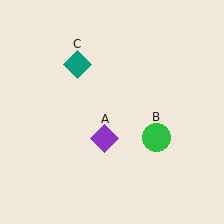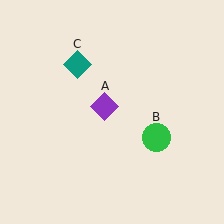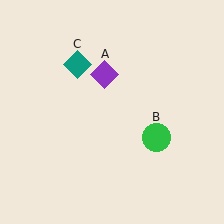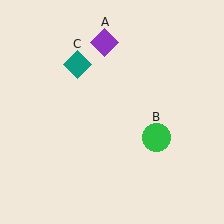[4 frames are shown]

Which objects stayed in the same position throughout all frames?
Green circle (object B) and teal diamond (object C) remained stationary.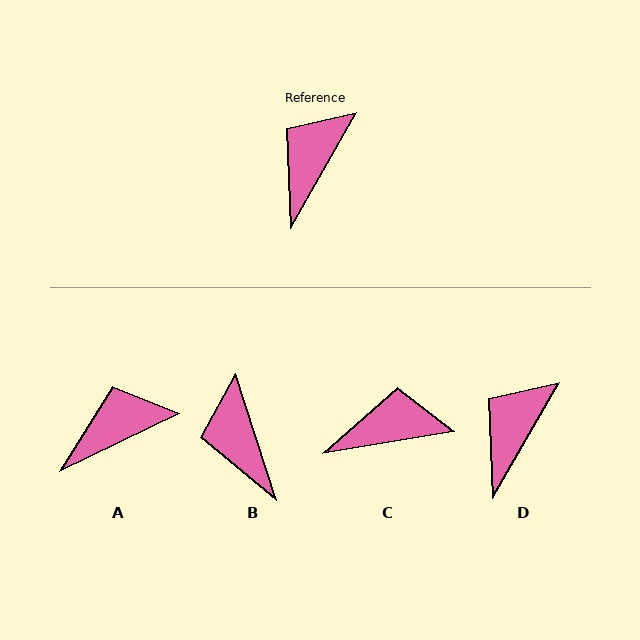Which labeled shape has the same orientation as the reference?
D.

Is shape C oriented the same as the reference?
No, it is off by about 51 degrees.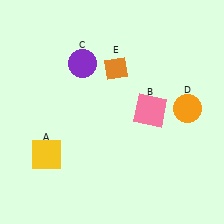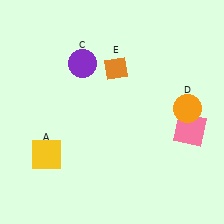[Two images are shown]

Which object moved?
The pink square (B) moved right.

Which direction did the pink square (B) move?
The pink square (B) moved right.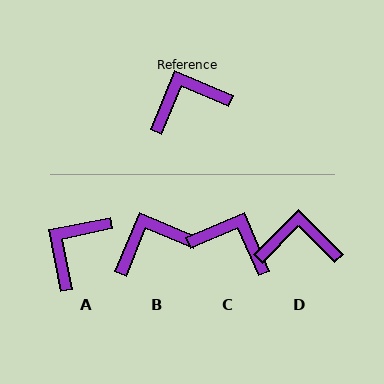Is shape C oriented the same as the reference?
No, it is off by about 44 degrees.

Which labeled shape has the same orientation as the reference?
B.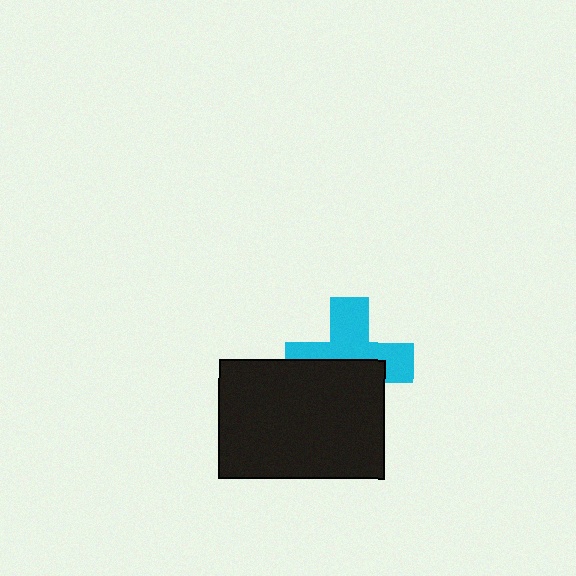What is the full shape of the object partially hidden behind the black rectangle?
The partially hidden object is a cyan cross.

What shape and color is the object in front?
The object in front is a black rectangle.